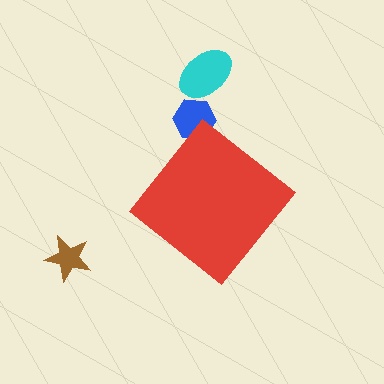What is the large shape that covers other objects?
A red diamond.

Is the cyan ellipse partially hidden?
No, the cyan ellipse is fully visible.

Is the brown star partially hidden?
No, the brown star is fully visible.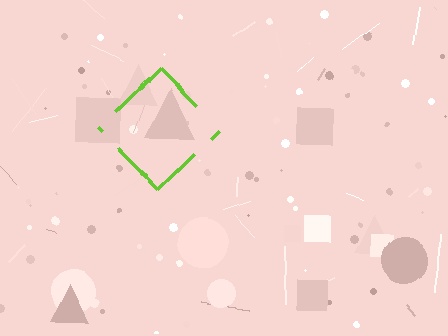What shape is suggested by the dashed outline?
The dashed outline suggests a diamond.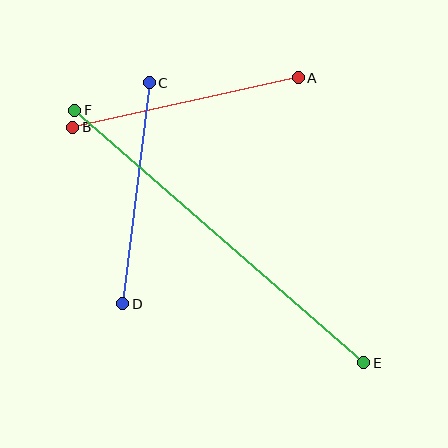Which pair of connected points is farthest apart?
Points E and F are farthest apart.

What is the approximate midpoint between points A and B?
The midpoint is at approximately (185, 103) pixels.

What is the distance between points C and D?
The distance is approximately 223 pixels.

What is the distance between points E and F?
The distance is approximately 384 pixels.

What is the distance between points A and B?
The distance is approximately 231 pixels.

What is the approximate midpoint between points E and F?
The midpoint is at approximately (219, 237) pixels.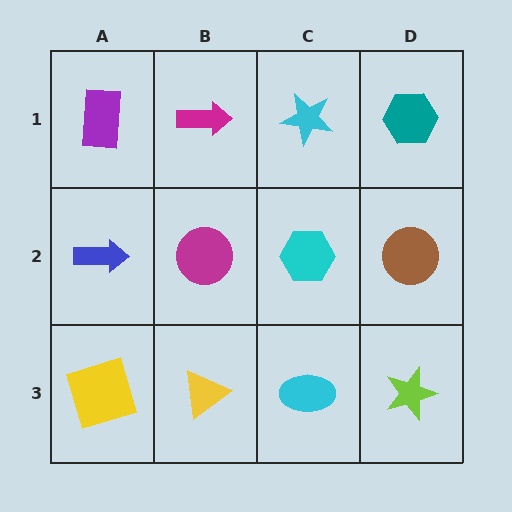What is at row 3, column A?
A yellow square.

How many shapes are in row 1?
4 shapes.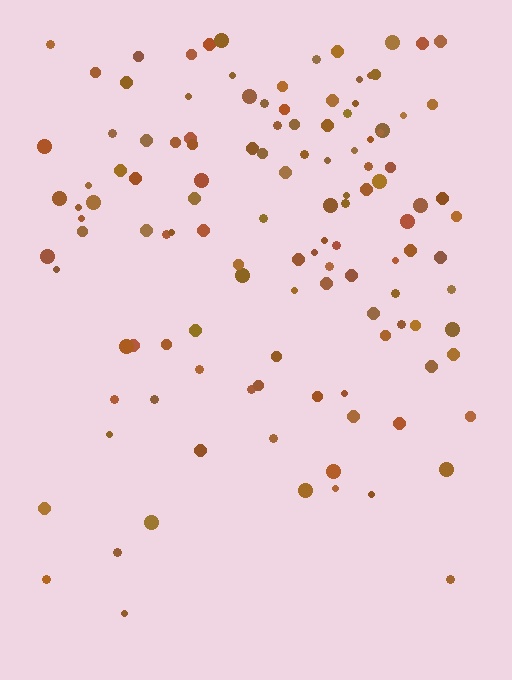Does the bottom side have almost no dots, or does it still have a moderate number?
Still a moderate number, just noticeably fewer than the top.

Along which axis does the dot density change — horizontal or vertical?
Vertical.